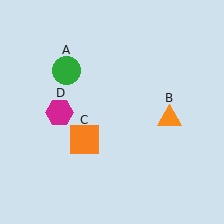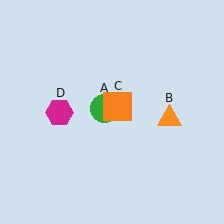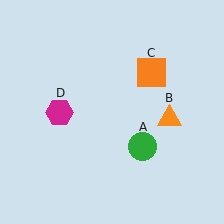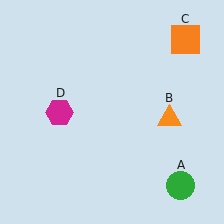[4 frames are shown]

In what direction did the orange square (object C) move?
The orange square (object C) moved up and to the right.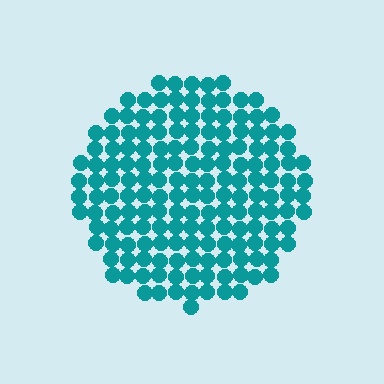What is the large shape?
The large shape is a circle.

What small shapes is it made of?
It is made of small circles.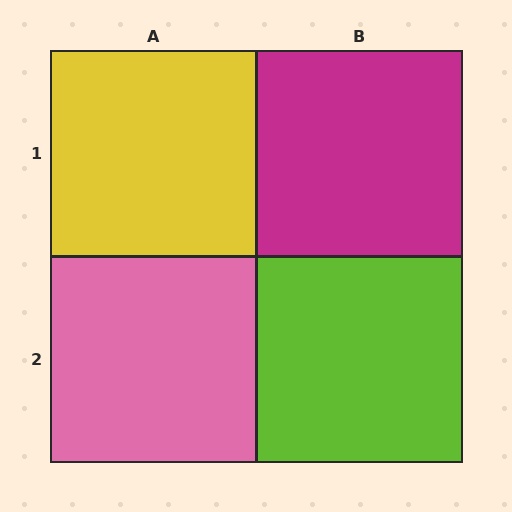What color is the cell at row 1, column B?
Magenta.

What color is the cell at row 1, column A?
Yellow.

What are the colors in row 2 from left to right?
Pink, lime.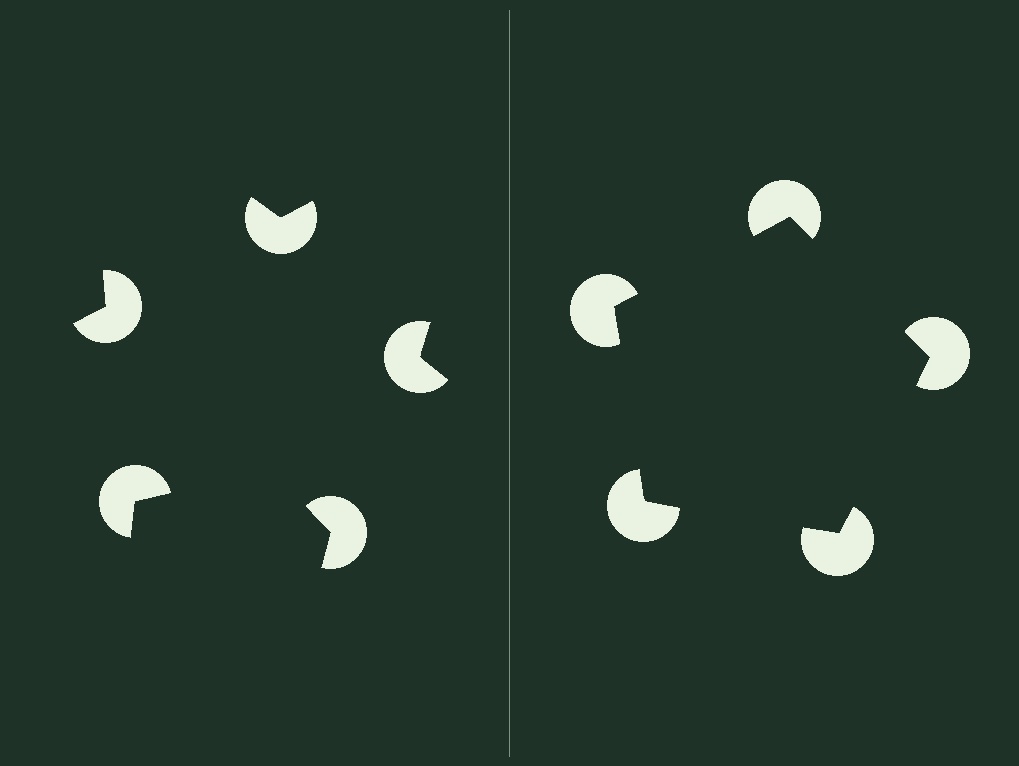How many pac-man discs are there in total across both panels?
10 — 5 on each side.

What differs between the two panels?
The pac-man discs are positioned identically on both sides; only the wedge orientations differ. On the right they align to a pentagon; on the left they are misaligned.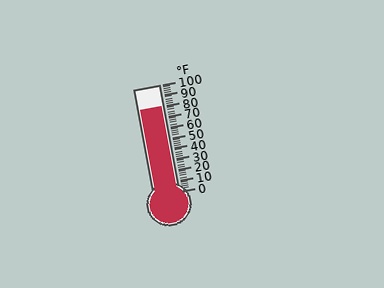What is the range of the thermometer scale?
The thermometer scale ranges from 0°F to 100°F.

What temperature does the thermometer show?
The thermometer shows approximately 80°F.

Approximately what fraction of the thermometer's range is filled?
The thermometer is filled to approximately 80% of its range.